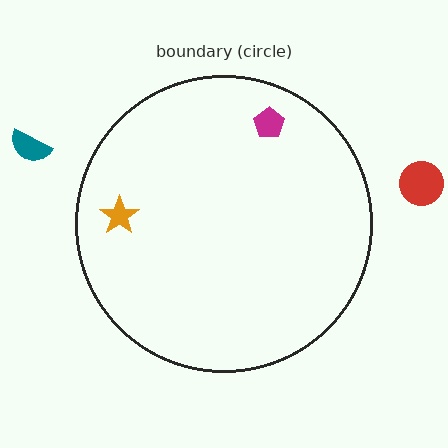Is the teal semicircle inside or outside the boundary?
Outside.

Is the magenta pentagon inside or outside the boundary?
Inside.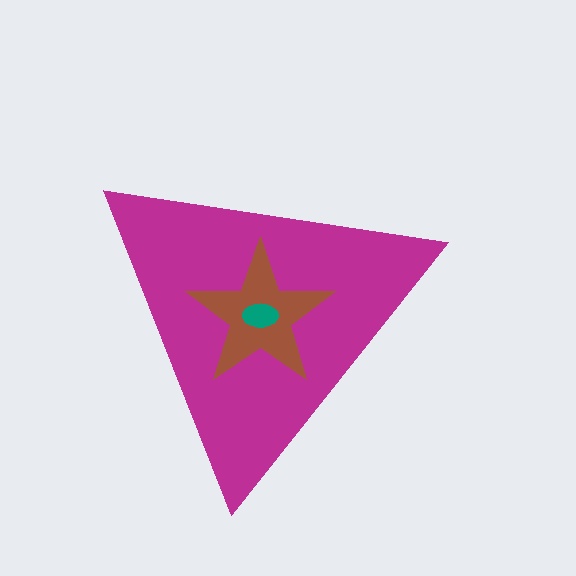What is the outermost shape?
The magenta triangle.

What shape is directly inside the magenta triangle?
The brown star.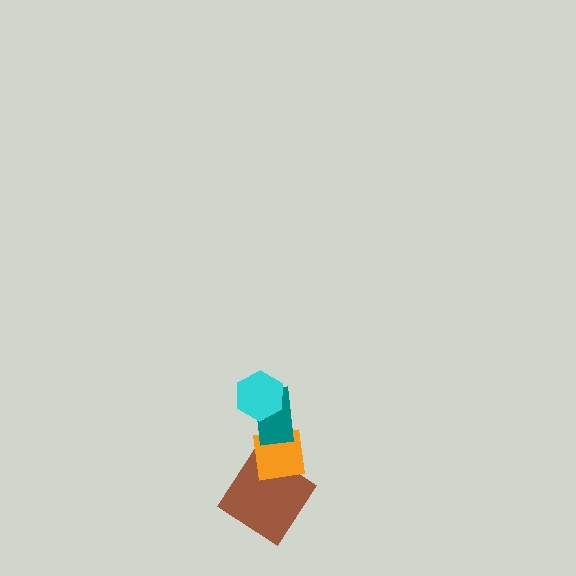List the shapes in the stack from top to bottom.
From top to bottom: the cyan hexagon, the teal rectangle, the orange square, the brown diamond.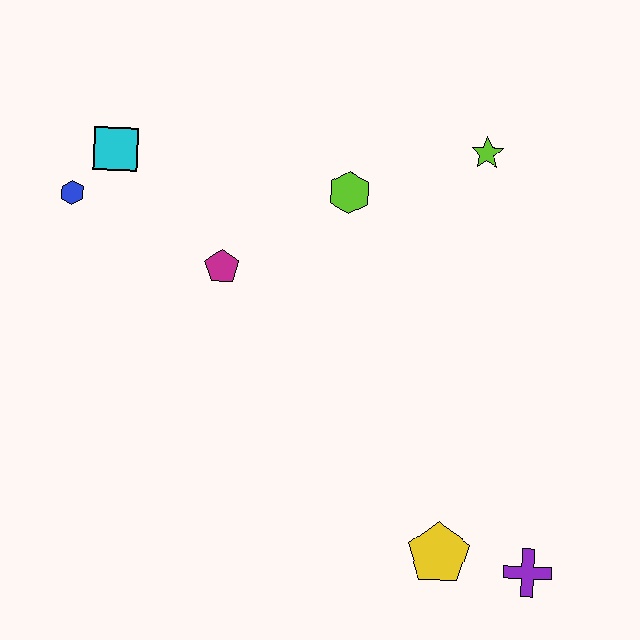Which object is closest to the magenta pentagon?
The lime hexagon is closest to the magenta pentagon.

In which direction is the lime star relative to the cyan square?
The lime star is to the right of the cyan square.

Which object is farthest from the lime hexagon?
The purple cross is farthest from the lime hexagon.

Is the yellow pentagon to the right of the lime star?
No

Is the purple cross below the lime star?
Yes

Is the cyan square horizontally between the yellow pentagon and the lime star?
No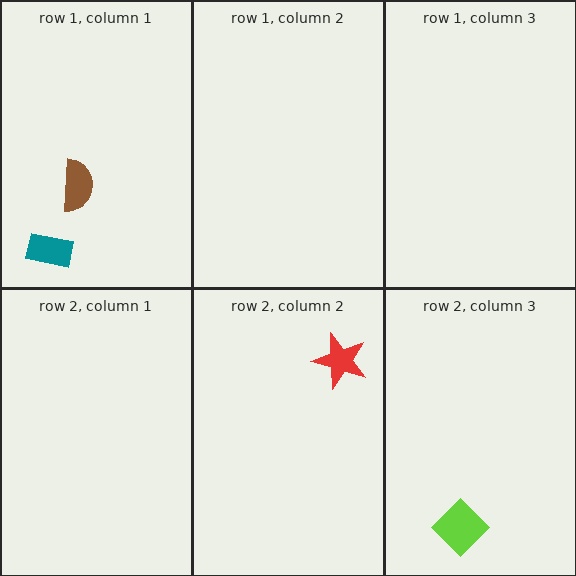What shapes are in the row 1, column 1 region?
The teal rectangle, the brown semicircle.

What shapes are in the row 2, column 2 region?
The red star.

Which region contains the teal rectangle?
The row 1, column 1 region.